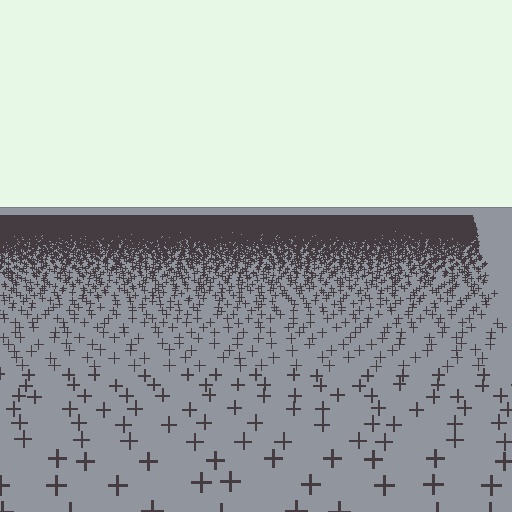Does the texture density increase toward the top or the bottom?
Density increases toward the top.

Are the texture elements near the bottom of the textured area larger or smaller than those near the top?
Larger. Near the bottom, elements are closer to the viewer and appear at a bigger on-screen size.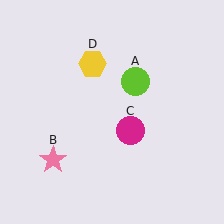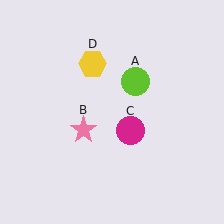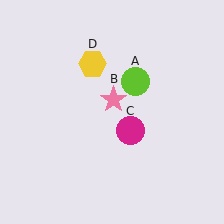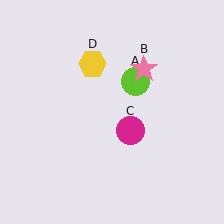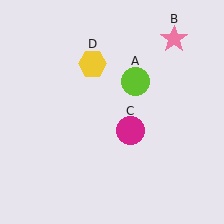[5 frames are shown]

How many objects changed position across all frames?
1 object changed position: pink star (object B).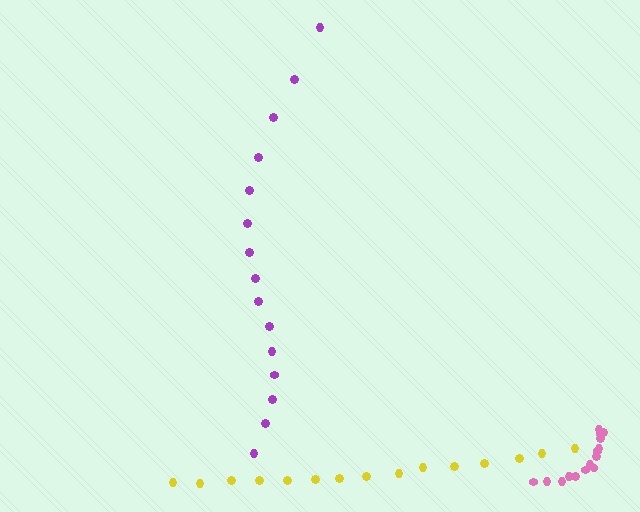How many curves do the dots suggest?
There are 3 distinct paths.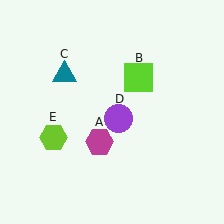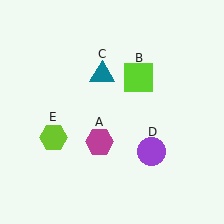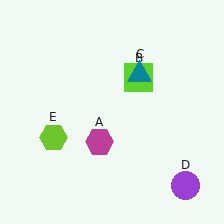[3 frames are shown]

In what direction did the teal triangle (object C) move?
The teal triangle (object C) moved right.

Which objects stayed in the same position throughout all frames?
Magenta hexagon (object A) and lime square (object B) and lime hexagon (object E) remained stationary.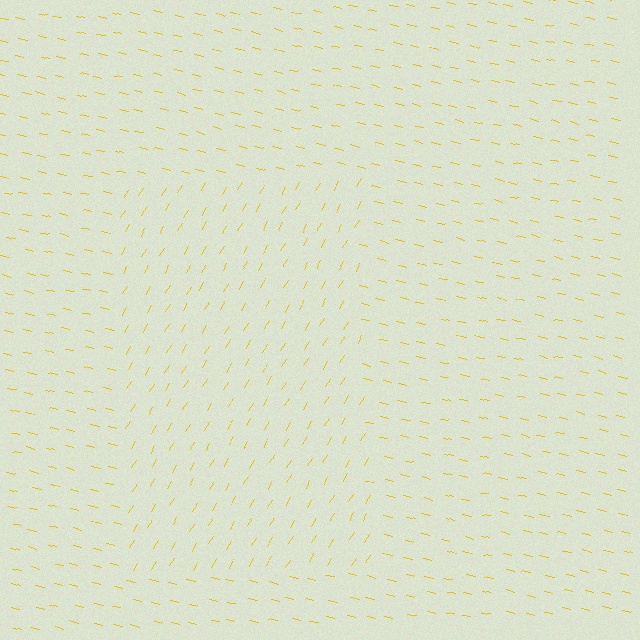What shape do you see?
I see a rectangle.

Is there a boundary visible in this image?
Yes, there is a texture boundary formed by a change in line orientation.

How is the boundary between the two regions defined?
The boundary is defined purely by a change in line orientation (approximately 71 degrees difference). All lines are the same color and thickness.